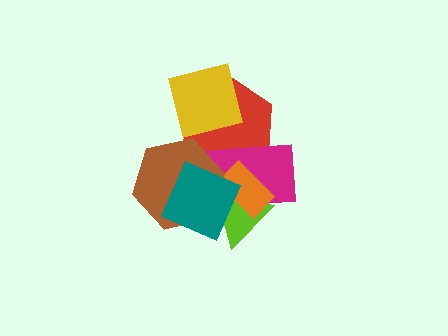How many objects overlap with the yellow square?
1 object overlaps with the yellow square.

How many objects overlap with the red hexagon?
4 objects overlap with the red hexagon.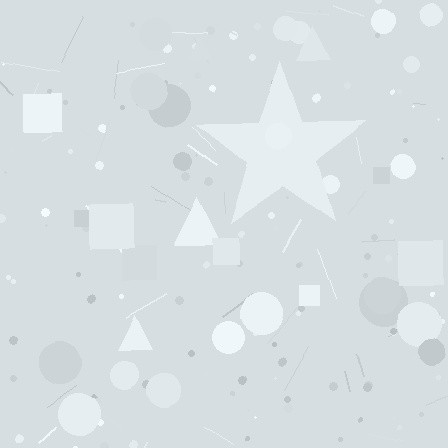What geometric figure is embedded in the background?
A star is embedded in the background.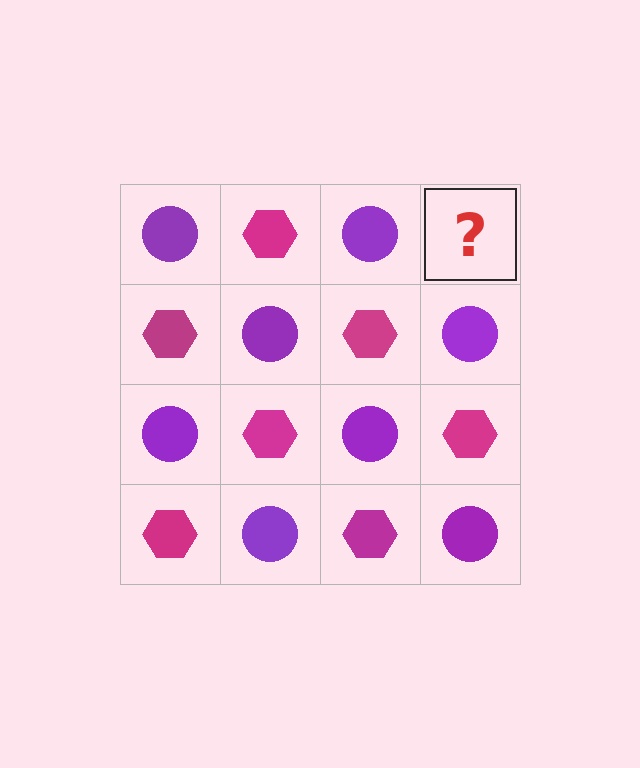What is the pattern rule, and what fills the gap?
The rule is that it alternates purple circle and magenta hexagon in a checkerboard pattern. The gap should be filled with a magenta hexagon.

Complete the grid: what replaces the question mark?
The question mark should be replaced with a magenta hexagon.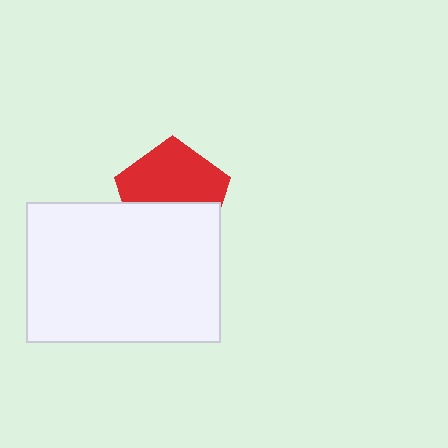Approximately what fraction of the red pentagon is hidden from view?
Roughly 44% of the red pentagon is hidden behind the white rectangle.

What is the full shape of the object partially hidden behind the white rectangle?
The partially hidden object is a red pentagon.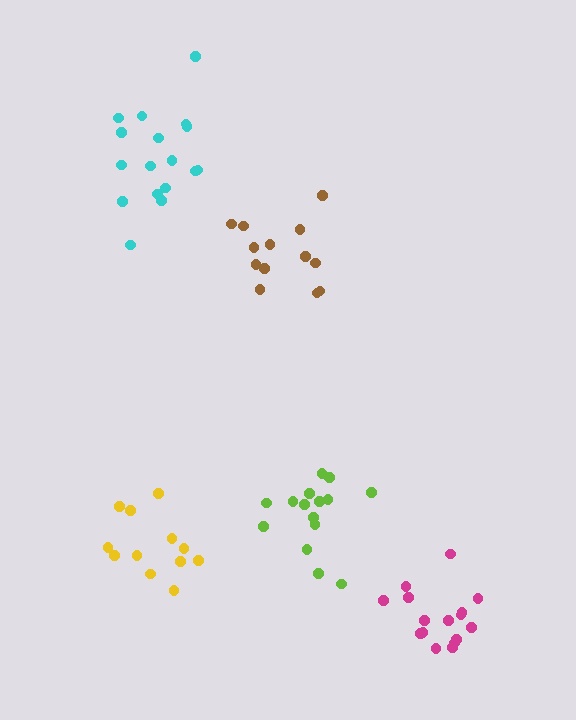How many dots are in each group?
Group 1: 13 dots, Group 2: 16 dots, Group 3: 17 dots, Group 4: 12 dots, Group 5: 15 dots (73 total).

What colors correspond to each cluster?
The clusters are colored: brown, magenta, cyan, yellow, lime.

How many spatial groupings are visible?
There are 5 spatial groupings.